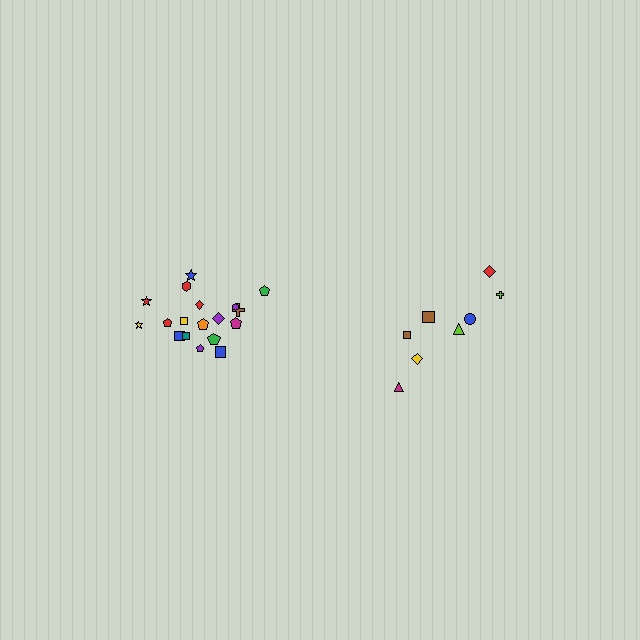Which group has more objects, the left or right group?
The left group.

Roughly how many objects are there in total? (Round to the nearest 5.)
Roughly 25 objects in total.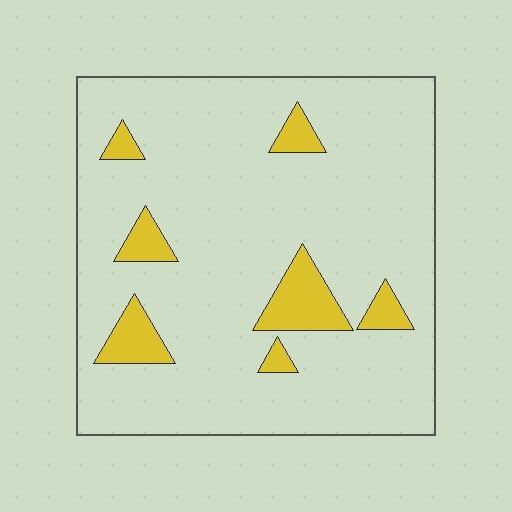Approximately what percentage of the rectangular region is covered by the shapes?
Approximately 10%.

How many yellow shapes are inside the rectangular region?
7.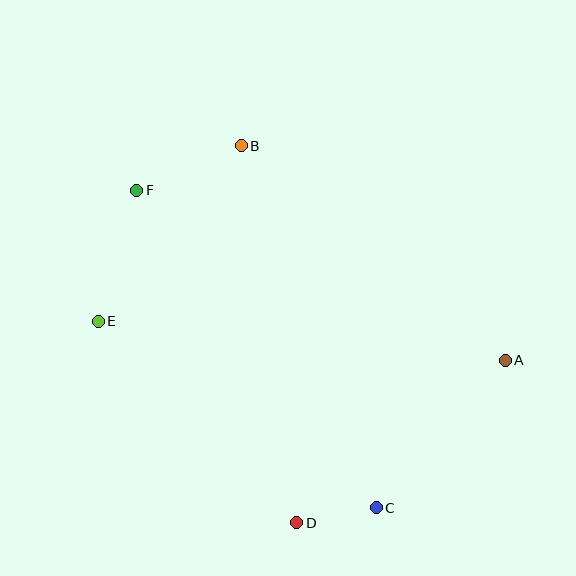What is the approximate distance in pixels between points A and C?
The distance between A and C is approximately 196 pixels.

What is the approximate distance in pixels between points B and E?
The distance between B and E is approximately 227 pixels.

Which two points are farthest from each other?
Points A and E are farthest from each other.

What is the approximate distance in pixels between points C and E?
The distance between C and E is approximately 335 pixels.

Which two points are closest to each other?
Points C and D are closest to each other.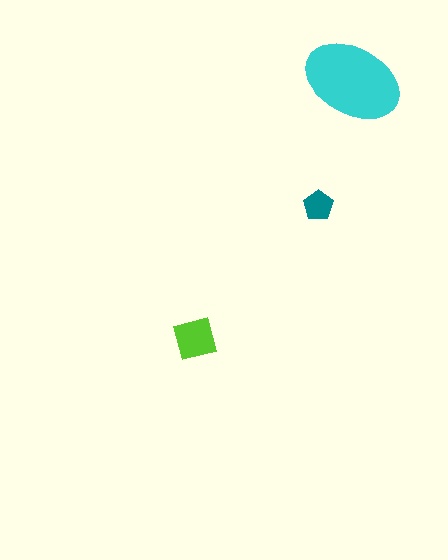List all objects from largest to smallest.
The cyan ellipse, the lime square, the teal pentagon.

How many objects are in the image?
There are 3 objects in the image.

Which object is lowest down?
The lime square is bottommost.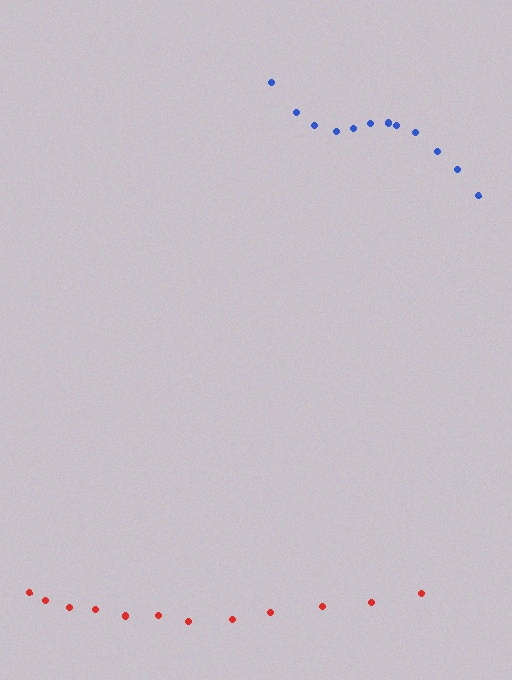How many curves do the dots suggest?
There are 2 distinct paths.